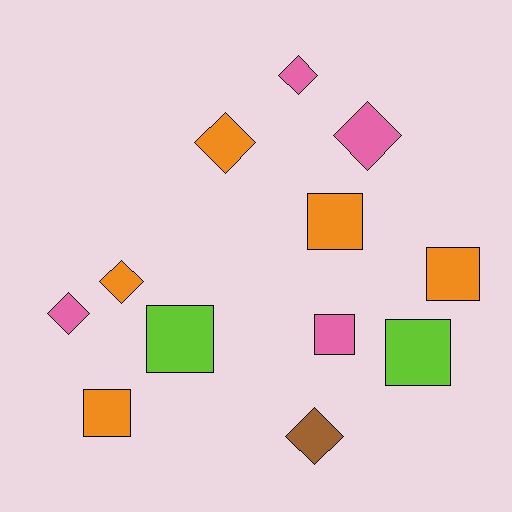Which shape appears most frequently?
Square, with 6 objects.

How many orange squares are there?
There are 3 orange squares.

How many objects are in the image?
There are 12 objects.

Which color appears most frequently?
Orange, with 5 objects.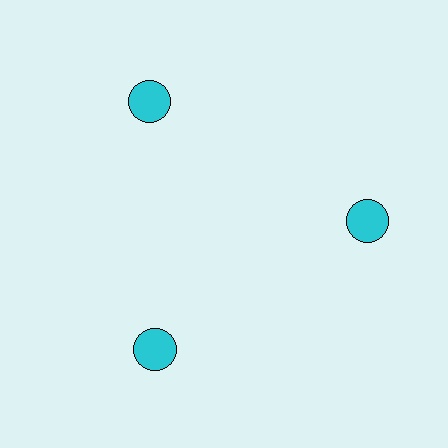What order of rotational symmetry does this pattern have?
This pattern has 3-fold rotational symmetry.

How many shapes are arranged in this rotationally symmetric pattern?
There are 3 shapes, arranged in 3 groups of 1.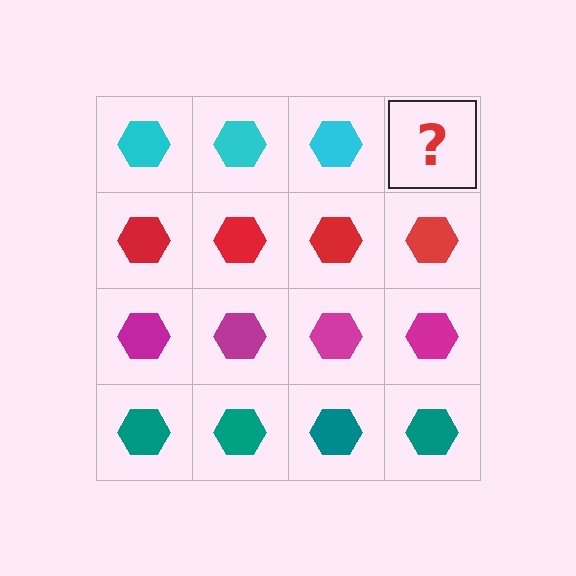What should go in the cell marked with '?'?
The missing cell should contain a cyan hexagon.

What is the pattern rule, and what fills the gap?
The rule is that each row has a consistent color. The gap should be filled with a cyan hexagon.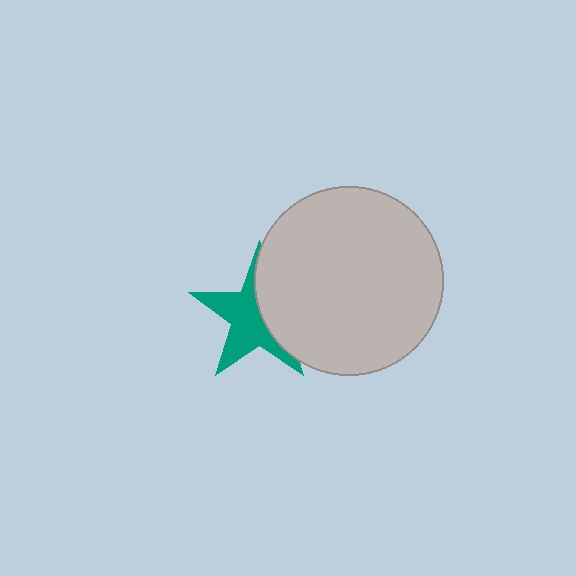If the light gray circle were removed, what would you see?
You would see the complete teal star.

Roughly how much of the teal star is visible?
About half of it is visible (roughly 57%).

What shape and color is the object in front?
The object in front is a light gray circle.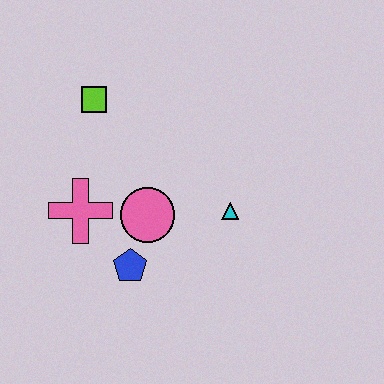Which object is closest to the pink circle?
The blue pentagon is closest to the pink circle.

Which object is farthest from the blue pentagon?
The lime square is farthest from the blue pentagon.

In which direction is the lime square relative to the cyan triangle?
The lime square is to the left of the cyan triangle.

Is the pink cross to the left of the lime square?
Yes